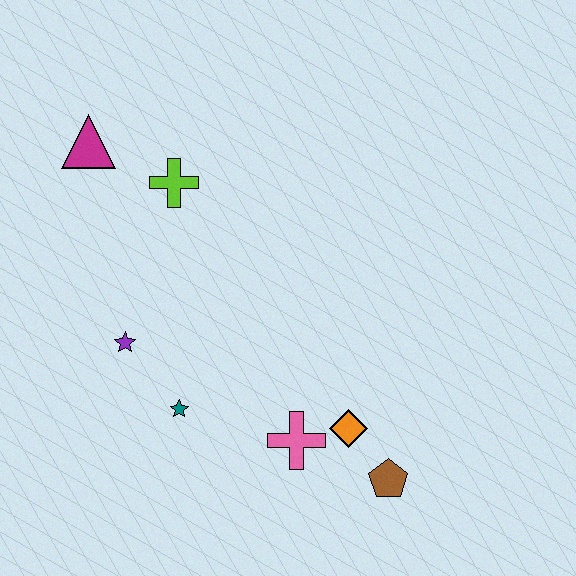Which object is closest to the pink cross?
The orange diamond is closest to the pink cross.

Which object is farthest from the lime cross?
The brown pentagon is farthest from the lime cross.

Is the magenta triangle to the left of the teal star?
Yes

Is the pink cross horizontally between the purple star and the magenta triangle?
No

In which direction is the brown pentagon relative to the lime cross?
The brown pentagon is below the lime cross.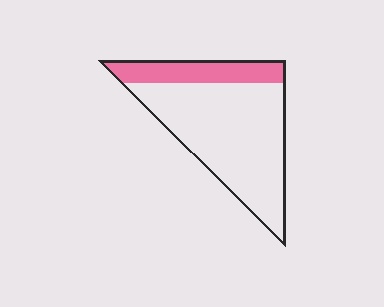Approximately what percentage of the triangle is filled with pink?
Approximately 25%.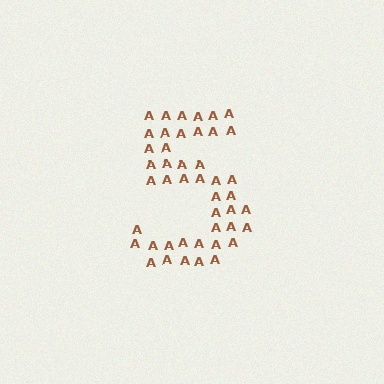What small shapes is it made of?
It is made of small letter A's.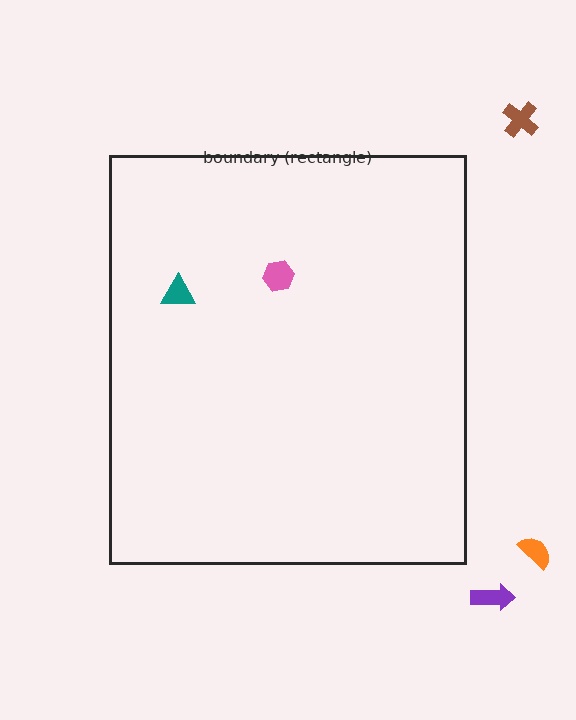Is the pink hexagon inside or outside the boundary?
Inside.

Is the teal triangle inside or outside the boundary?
Inside.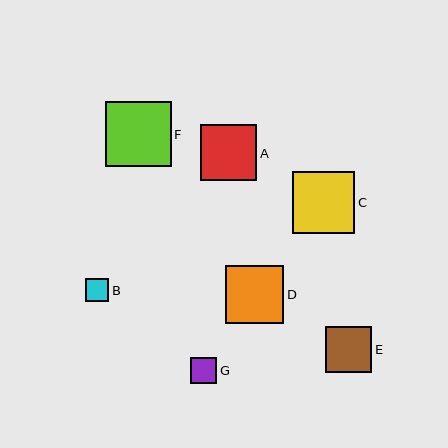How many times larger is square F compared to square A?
Square F is approximately 1.2 times the size of square A.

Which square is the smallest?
Square B is the smallest with a size of approximately 23 pixels.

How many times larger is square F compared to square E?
Square F is approximately 1.4 times the size of square E.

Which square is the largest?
Square F is the largest with a size of approximately 65 pixels.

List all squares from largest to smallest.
From largest to smallest: F, C, D, A, E, G, B.